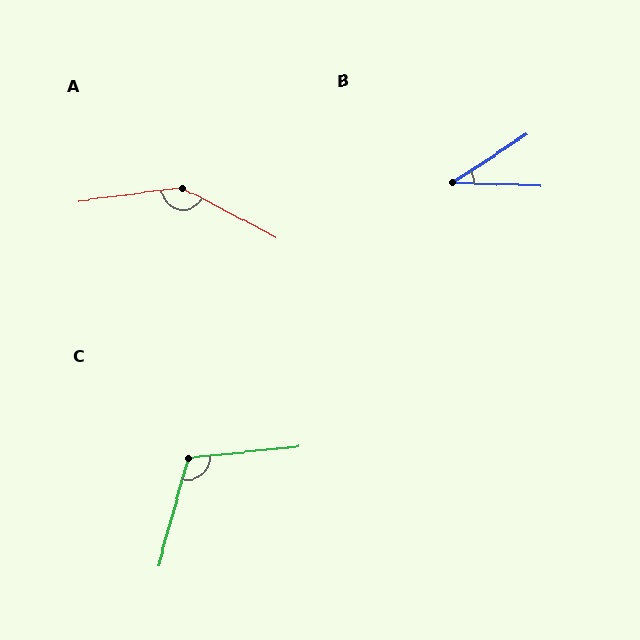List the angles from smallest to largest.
B (35°), C (111°), A (145°).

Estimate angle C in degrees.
Approximately 111 degrees.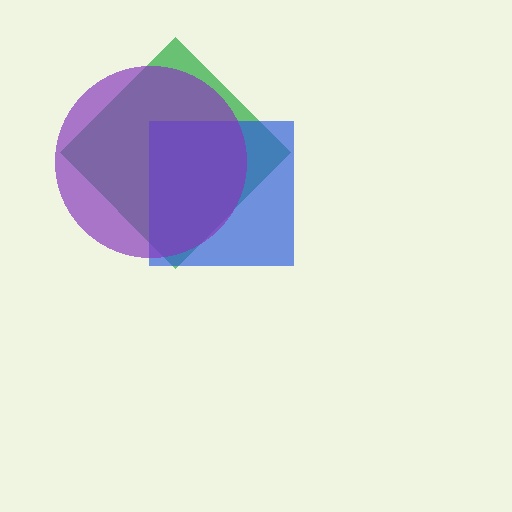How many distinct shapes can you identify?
There are 3 distinct shapes: a green diamond, a blue square, a purple circle.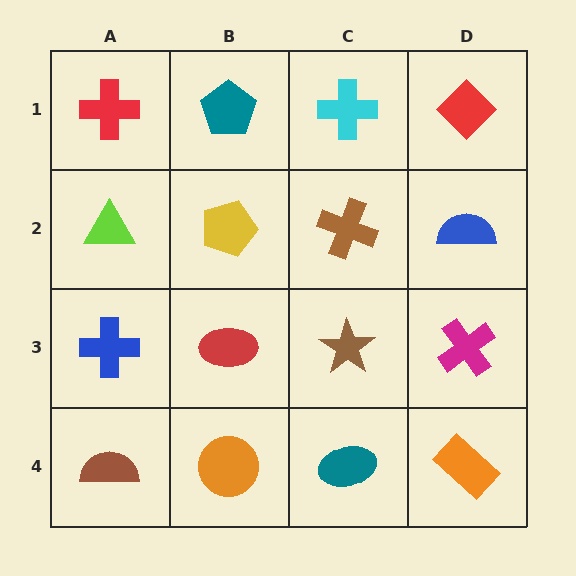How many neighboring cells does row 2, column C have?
4.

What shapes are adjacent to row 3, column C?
A brown cross (row 2, column C), a teal ellipse (row 4, column C), a red ellipse (row 3, column B), a magenta cross (row 3, column D).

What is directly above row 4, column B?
A red ellipse.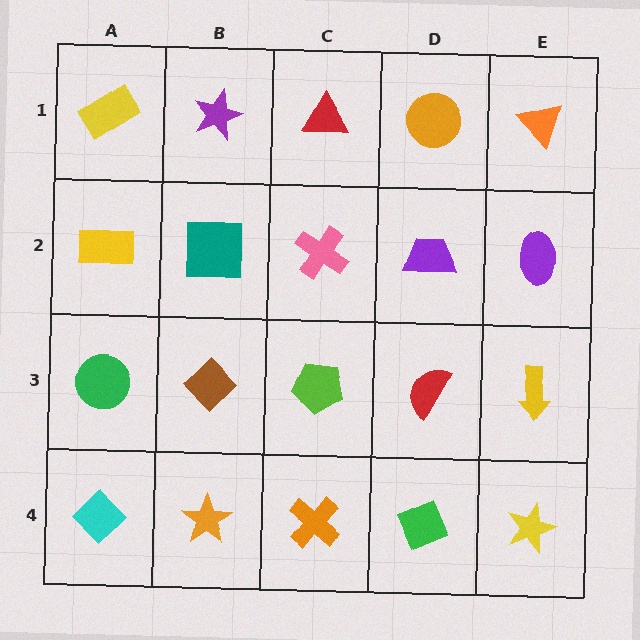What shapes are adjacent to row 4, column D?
A red semicircle (row 3, column D), an orange cross (row 4, column C), a yellow star (row 4, column E).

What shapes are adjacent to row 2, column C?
A red triangle (row 1, column C), a lime pentagon (row 3, column C), a teal square (row 2, column B), a purple trapezoid (row 2, column D).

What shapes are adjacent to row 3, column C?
A pink cross (row 2, column C), an orange cross (row 4, column C), a brown diamond (row 3, column B), a red semicircle (row 3, column D).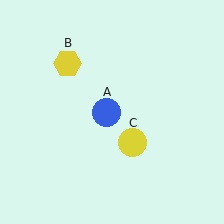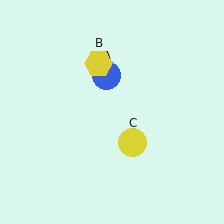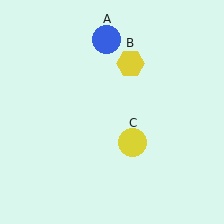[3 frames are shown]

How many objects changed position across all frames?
2 objects changed position: blue circle (object A), yellow hexagon (object B).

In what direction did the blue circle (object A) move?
The blue circle (object A) moved up.